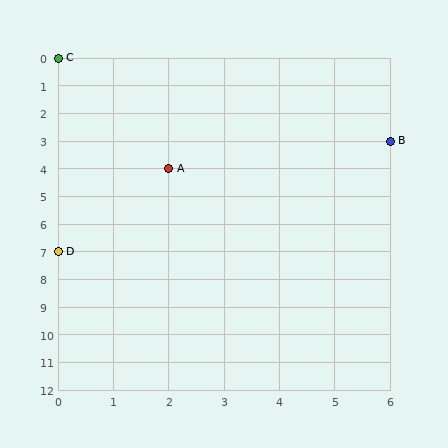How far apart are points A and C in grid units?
Points A and C are 2 columns and 4 rows apart (about 4.5 grid units diagonally).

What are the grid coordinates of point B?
Point B is at grid coordinates (6, 3).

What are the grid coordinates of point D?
Point D is at grid coordinates (0, 7).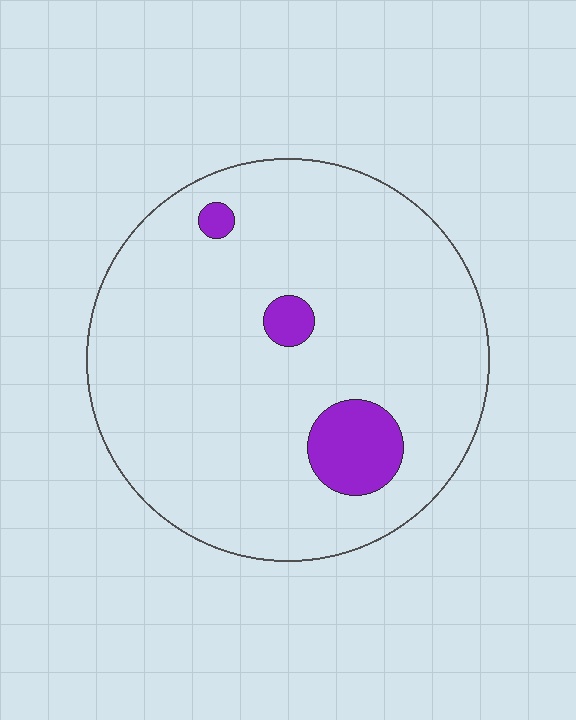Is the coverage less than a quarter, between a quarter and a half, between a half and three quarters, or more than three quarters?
Less than a quarter.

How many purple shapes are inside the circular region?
3.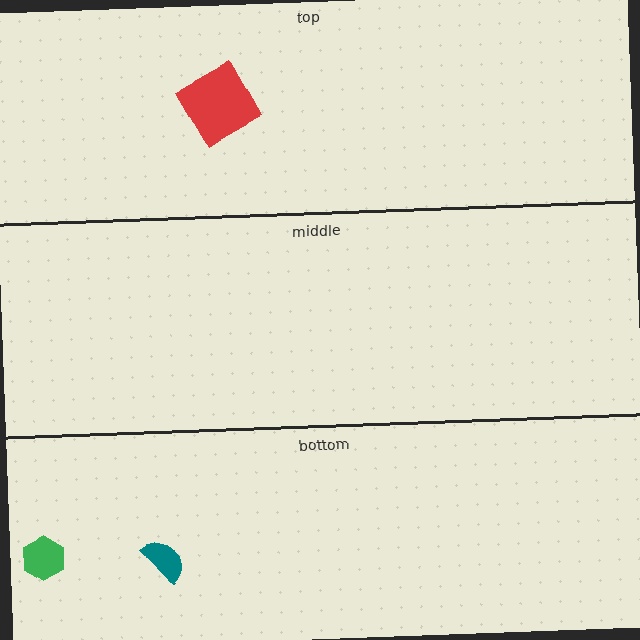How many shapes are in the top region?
1.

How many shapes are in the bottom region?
2.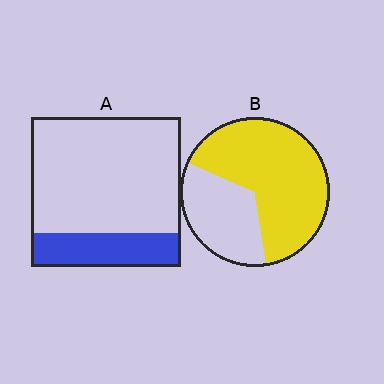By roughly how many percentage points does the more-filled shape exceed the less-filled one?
By roughly 45 percentage points (B over A).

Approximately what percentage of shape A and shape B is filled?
A is approximately 25% and B is approximately 65%.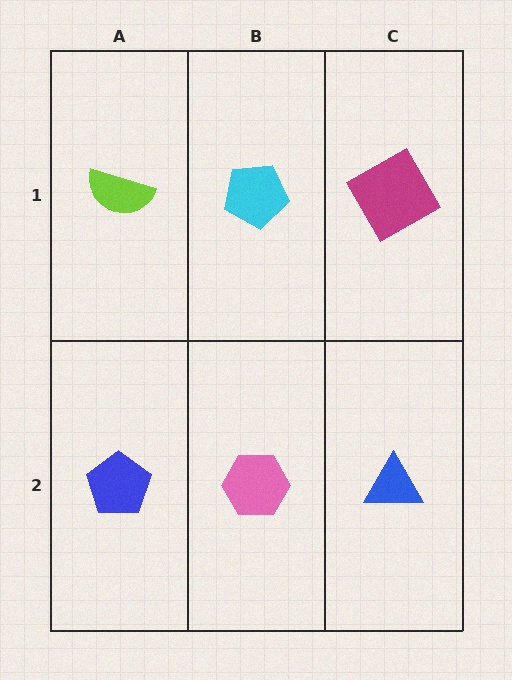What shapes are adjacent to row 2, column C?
A magenta square (row 1, column C), a pink hexagon (row 2, column B).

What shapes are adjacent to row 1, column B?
A pink hexagon (row 2, column B), a lime semicircle (row 1, column A), a magenta square (row 1, column C).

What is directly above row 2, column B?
A cyan pentagon.